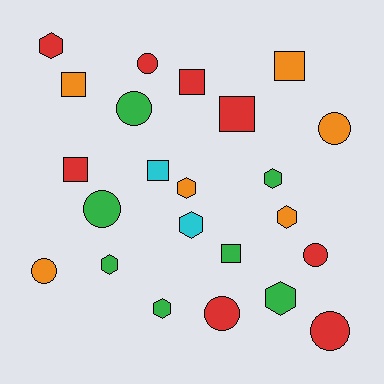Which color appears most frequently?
Red, with 8 objects.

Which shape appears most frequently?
Circle, with 8 objects.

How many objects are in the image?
There are 23 objects.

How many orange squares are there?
There are 2 orange squares.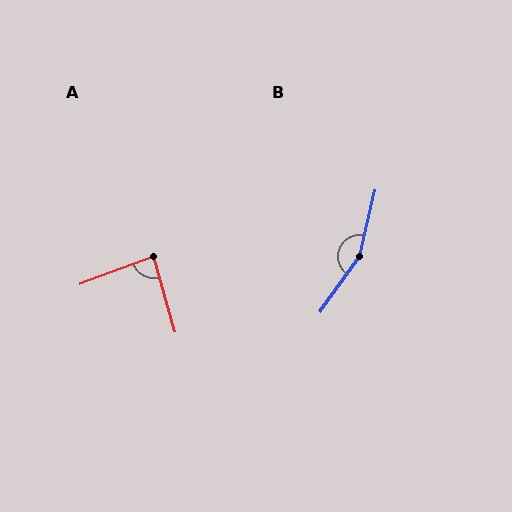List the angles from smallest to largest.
A (85°), B (158°).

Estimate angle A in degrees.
Approximately 85 degrees.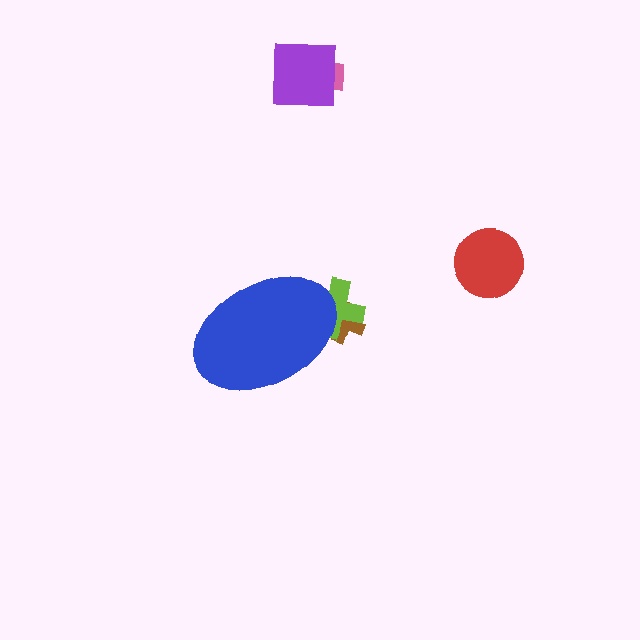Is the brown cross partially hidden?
Yes, the brown cross is partially hidden behind the blue ellipse.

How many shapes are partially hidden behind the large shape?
2 shapes are partially hidden.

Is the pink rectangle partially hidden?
No, the pink rectangle is fully visible.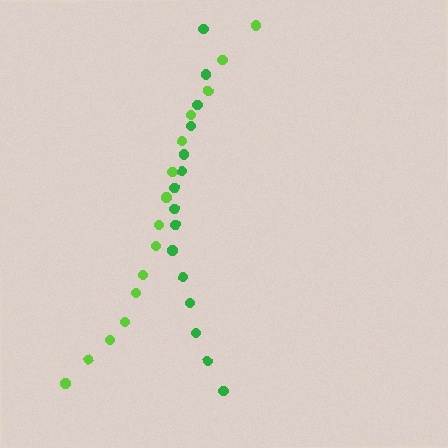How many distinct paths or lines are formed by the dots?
There are 2 distinct paths.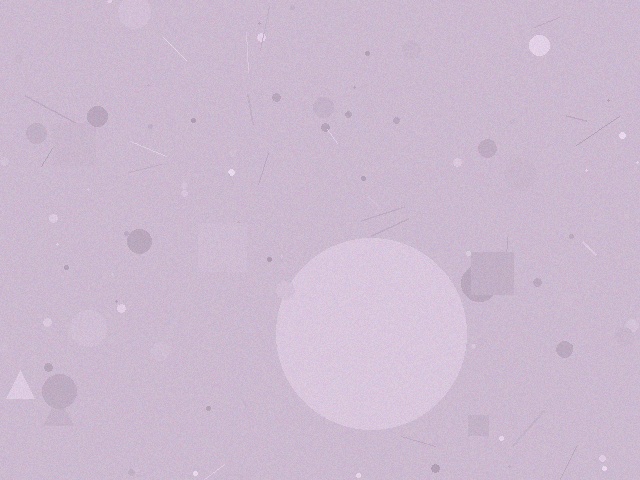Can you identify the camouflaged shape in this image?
The camouflaged shape is a circle.